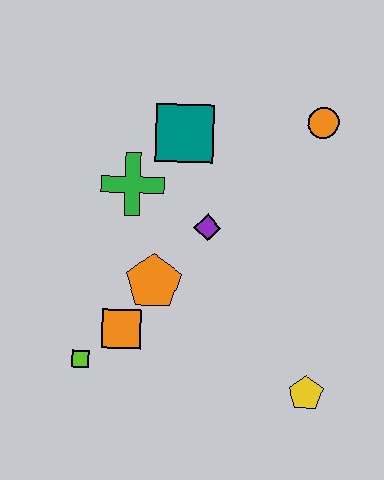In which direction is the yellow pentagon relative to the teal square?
The yellow pentagon is below the teal square.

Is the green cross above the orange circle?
No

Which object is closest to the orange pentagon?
The orange square is closest to the orange pentagon.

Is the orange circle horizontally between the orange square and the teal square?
No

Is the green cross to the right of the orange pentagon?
No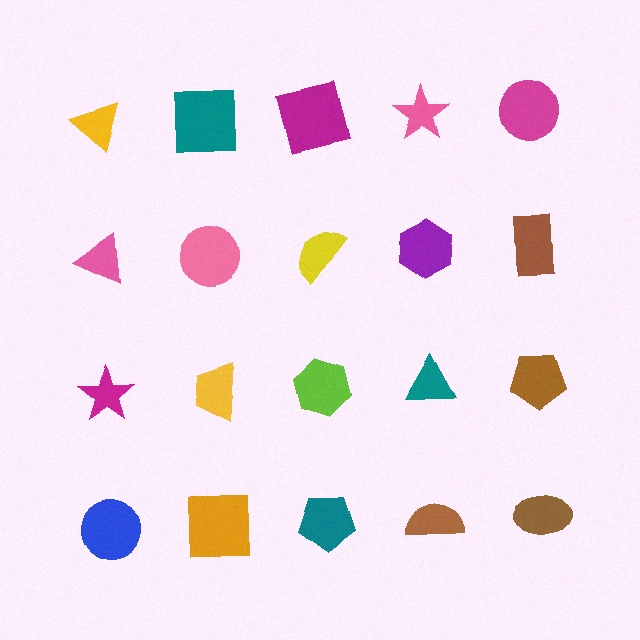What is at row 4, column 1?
A blue circle.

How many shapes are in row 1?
5 shapes.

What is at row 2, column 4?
A purple hexagon.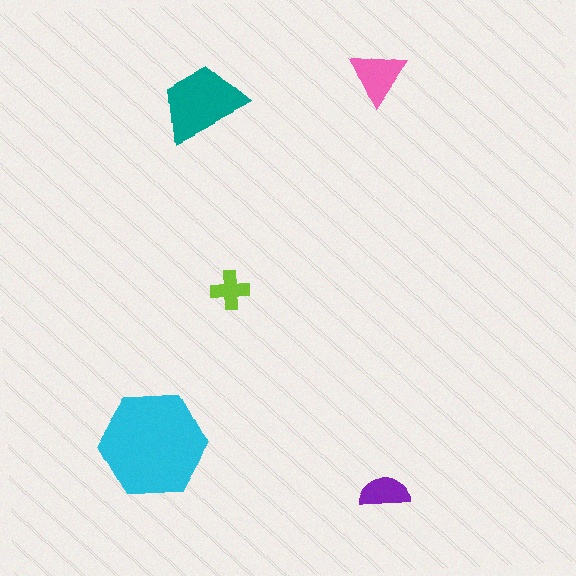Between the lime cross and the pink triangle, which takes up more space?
The pink triangle.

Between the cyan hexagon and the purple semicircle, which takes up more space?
The cyan hexagon.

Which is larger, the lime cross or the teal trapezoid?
The teal trapezoid.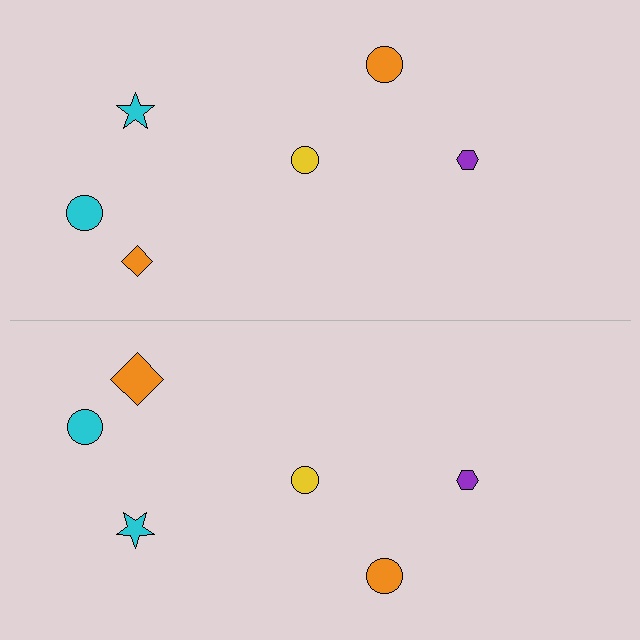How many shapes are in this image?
There are 12 shapes in this image.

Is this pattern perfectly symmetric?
No, the pattern is not perfectly symmetric. The orange diamond on the bottom side has a different size than its mirror counterpart.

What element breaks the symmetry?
The orange diamond on the bottom side has a different size than its mirror counterpart.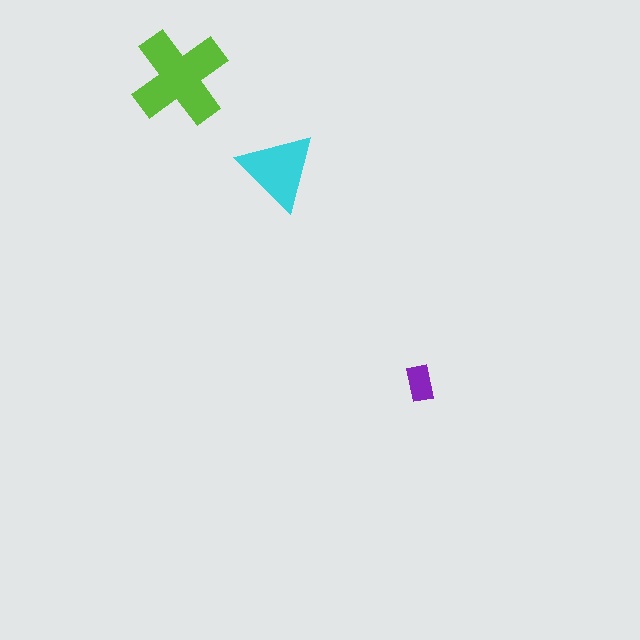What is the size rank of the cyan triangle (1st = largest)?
2nd.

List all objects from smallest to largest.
The purple rectangle, the cyan triangle, the lime cross.